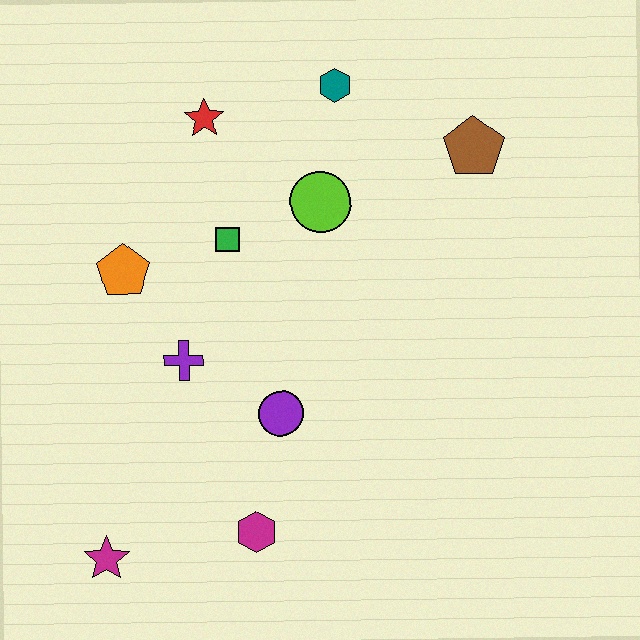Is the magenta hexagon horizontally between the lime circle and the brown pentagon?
No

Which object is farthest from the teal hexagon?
The magenta star is farthest from the teal hexagon.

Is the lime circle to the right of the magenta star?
Yes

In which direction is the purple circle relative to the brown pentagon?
The purple circle is below the brown pentagon.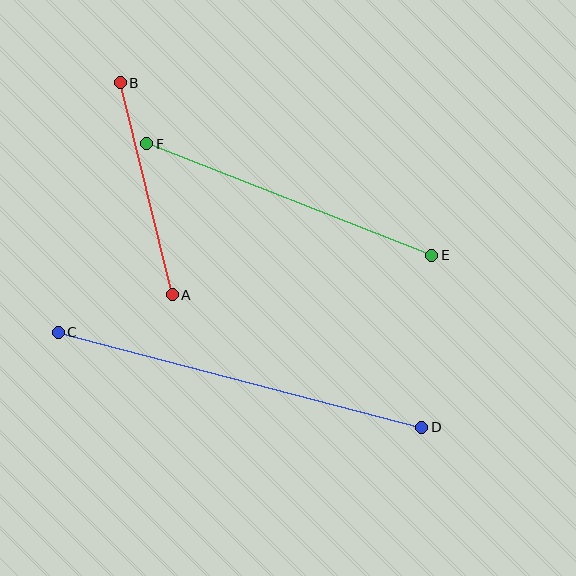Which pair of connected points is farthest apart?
Points C and D are farthest apart.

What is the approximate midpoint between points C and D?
The midpoint is at approximately (240, 380) pixels.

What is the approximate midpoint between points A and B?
The midpoint is at approximately (146, 189) pixels.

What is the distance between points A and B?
The distance is approximately 218 pixels.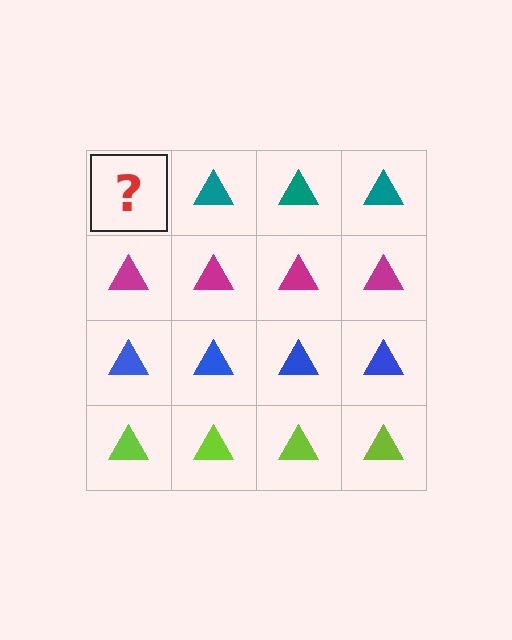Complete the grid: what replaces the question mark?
The question mark should be replaced with a teal triangle.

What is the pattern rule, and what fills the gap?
The rule is that each row has a consistent color. The gap should be filled with a teal triangle.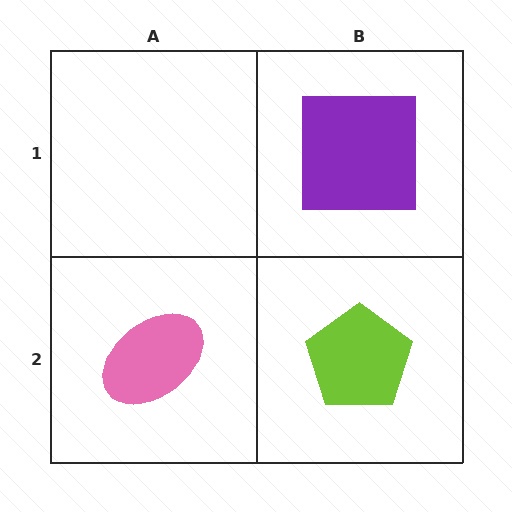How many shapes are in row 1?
1 shape.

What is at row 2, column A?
A pink ellipse.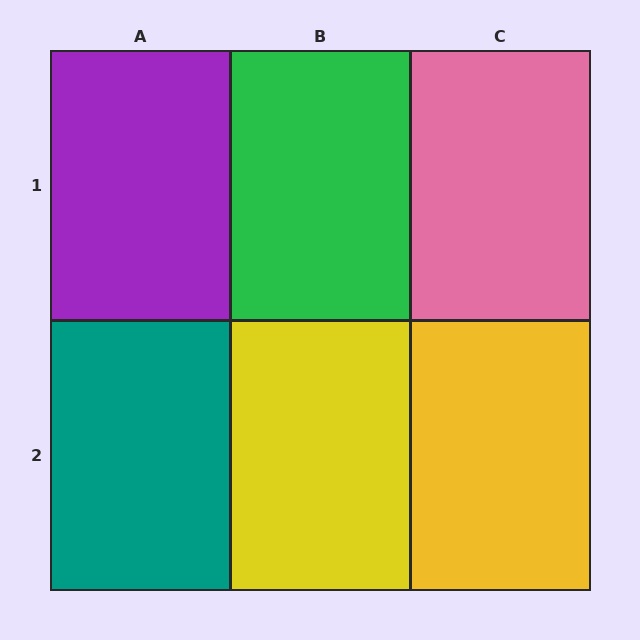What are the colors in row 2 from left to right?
Teal, yellow, yellow.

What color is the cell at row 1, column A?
Purple.